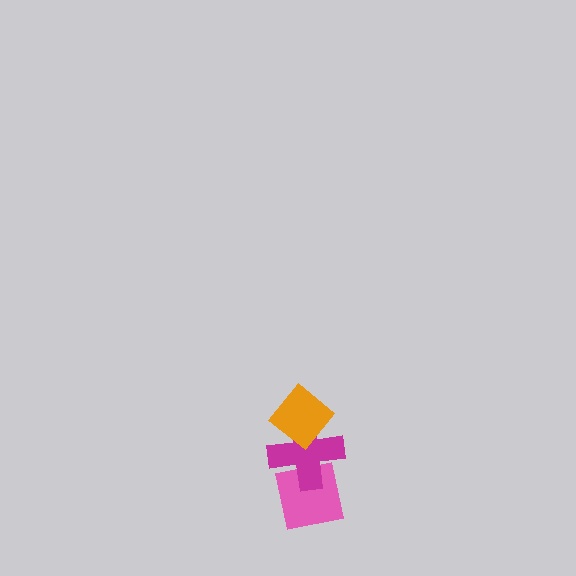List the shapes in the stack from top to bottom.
From top to bottom: the orange diamond, the magenta cross, the pink square.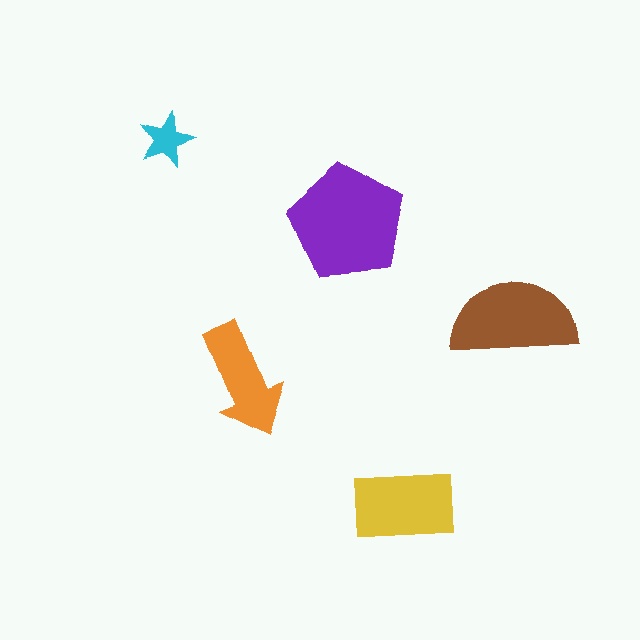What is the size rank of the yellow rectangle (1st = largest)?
3rd.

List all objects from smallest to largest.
The cyan star, the orange arrow, the yellow rectangle, the brown semicircle, the purple pentagon.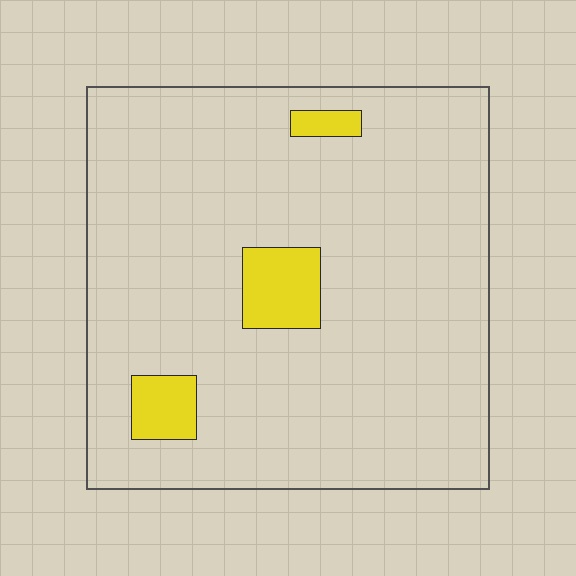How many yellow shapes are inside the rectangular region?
3.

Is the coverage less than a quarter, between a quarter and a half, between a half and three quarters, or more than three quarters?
Less than a quarter.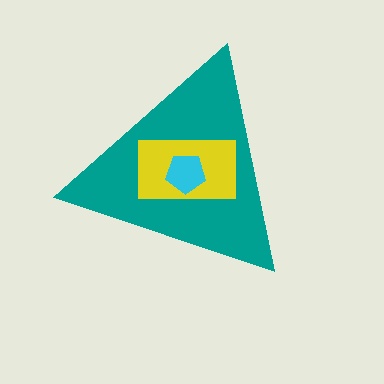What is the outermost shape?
The teal triangle.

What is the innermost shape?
The cyan pentagon.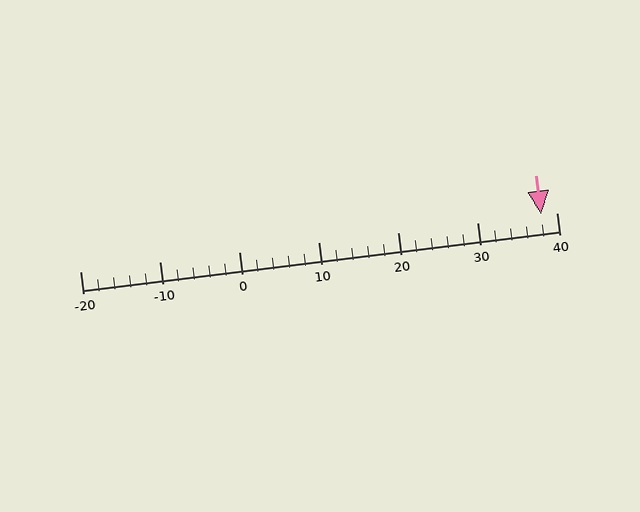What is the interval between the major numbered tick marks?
The major tick marks are spaced 10 units apart.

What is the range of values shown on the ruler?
The ruler shows values from -20 to 40.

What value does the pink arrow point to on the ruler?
The pink arrow points to approximately 38.